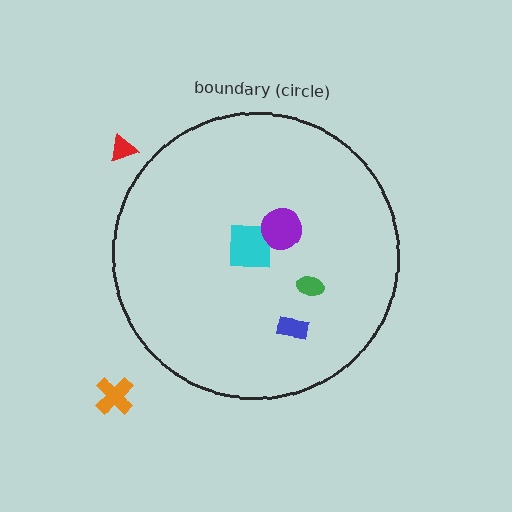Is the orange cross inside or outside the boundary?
Outside.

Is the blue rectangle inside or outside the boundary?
Inside.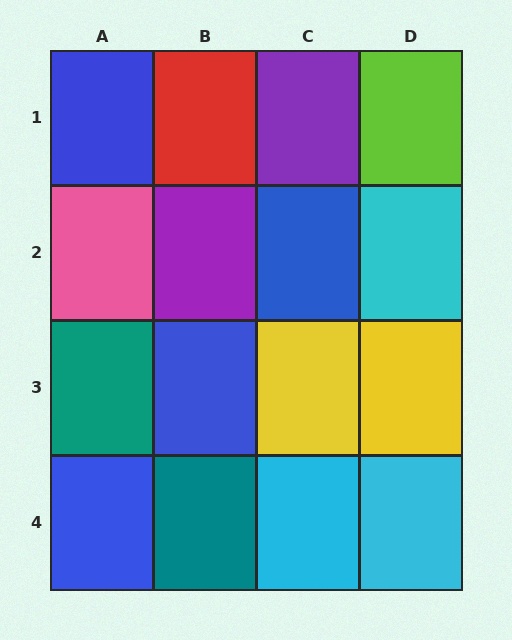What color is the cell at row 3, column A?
Teal.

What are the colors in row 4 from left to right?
Blue, teal, cyan, cyan.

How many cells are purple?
2 cells are purple.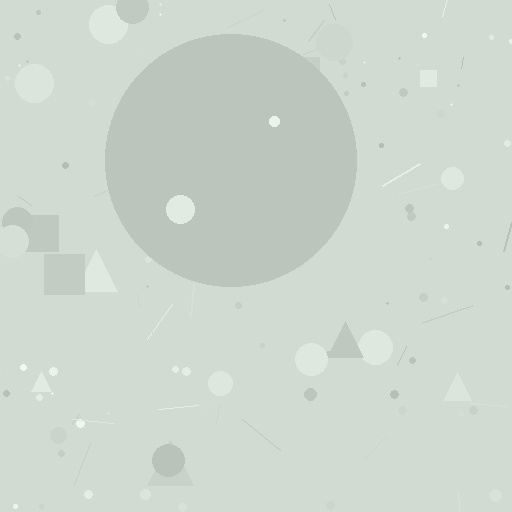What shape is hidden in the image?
A circle is hidden in the image.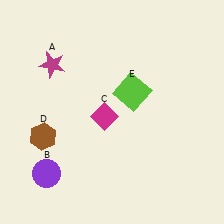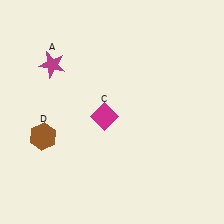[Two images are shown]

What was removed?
The purple circle (B), the lime square (E) were removed in Image 2.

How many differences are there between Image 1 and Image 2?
There are 2 differences between the two images.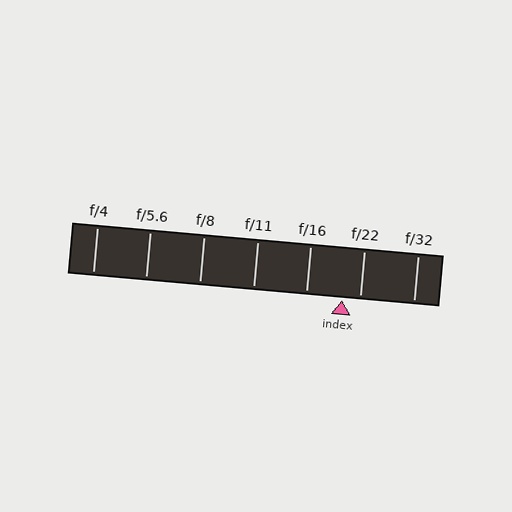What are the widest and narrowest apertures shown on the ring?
The widest aperture shown is f/4 and the narrowest is f/32.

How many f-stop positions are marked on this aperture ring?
There are 7 f-stop positions marked.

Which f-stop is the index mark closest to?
The index mark is closest to f/22.